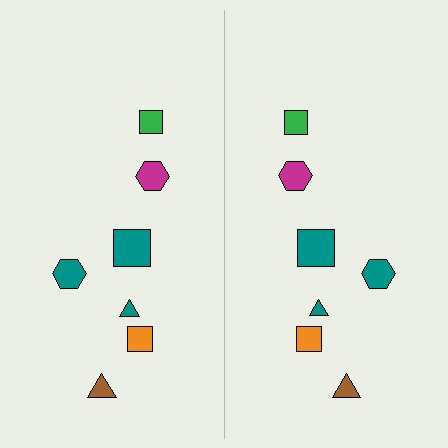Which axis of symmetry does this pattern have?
The pattern has a vertical axis of symmetry running through the center of the image.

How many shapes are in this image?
There are 14 shapes in this image.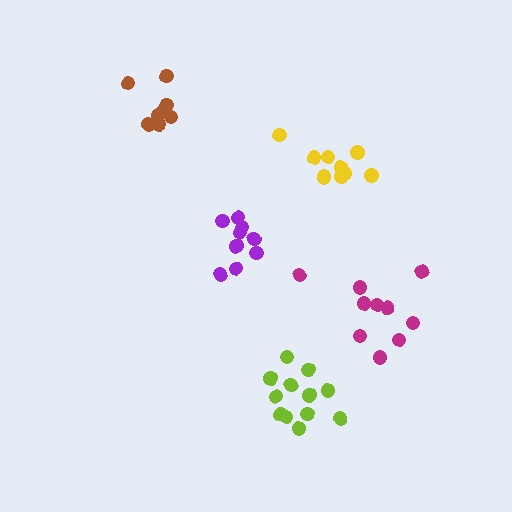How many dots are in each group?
Group 1: 8 dots, Group 2: 10 dots, Group 3: 9 dots, Group 4: 12 dots, Group 5: 10 dots (49 total).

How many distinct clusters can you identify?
There are 5 distinct clusters.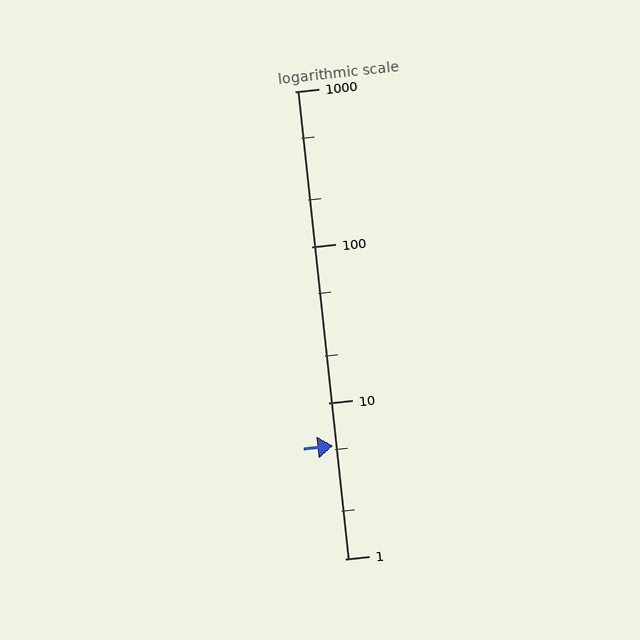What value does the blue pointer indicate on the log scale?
The pointer indicates approximately 5.3.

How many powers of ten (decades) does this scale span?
The scale spans 3 decades, from 1 to 1000.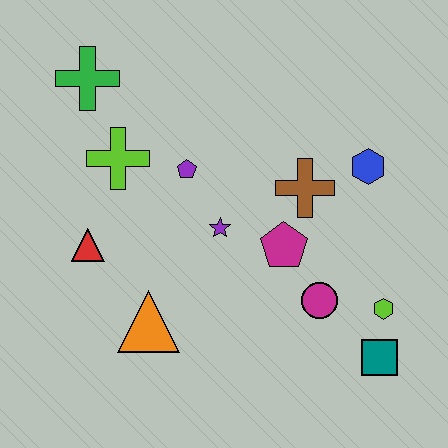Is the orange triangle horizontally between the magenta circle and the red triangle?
Yes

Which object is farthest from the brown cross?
The green cross is farthest from the brown cross.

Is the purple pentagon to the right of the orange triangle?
Yes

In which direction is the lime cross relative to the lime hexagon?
The lime cross is to the left of the lime hexagon.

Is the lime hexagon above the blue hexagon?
No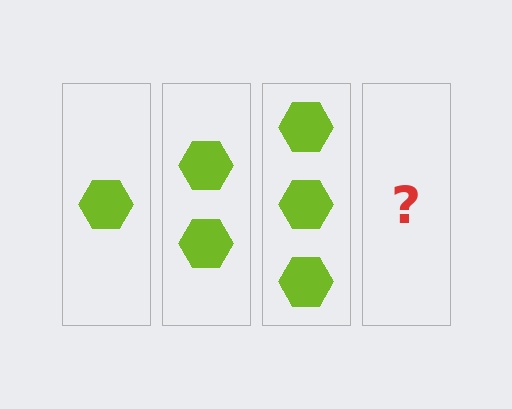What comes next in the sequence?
The next element should be 4 hexagons.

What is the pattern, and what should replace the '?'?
The pattern is that each step adds one more hexagon. The '?' should be 4 hexagons.